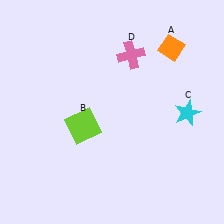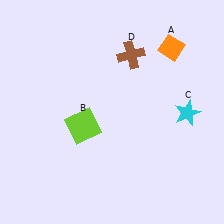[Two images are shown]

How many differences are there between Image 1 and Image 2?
There is 1 difference between the two images.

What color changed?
The cross (D) changed from pink in Image 1 to brown in Image 2.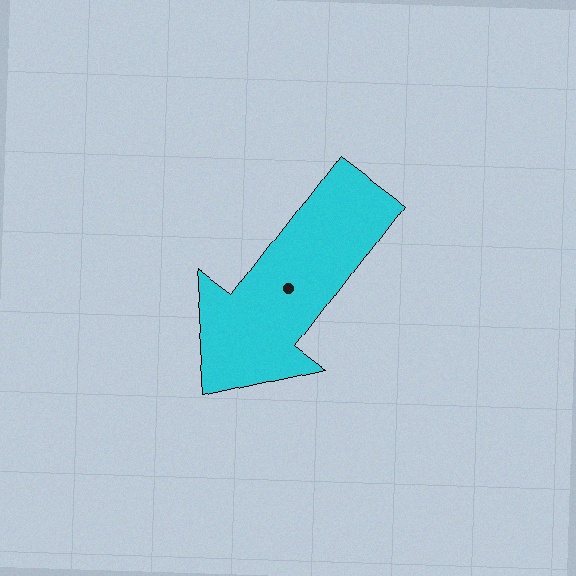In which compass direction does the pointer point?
Southwest.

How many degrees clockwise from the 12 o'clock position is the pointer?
Approximately 217 degrees.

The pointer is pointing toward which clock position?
Roughly 7 o'clock.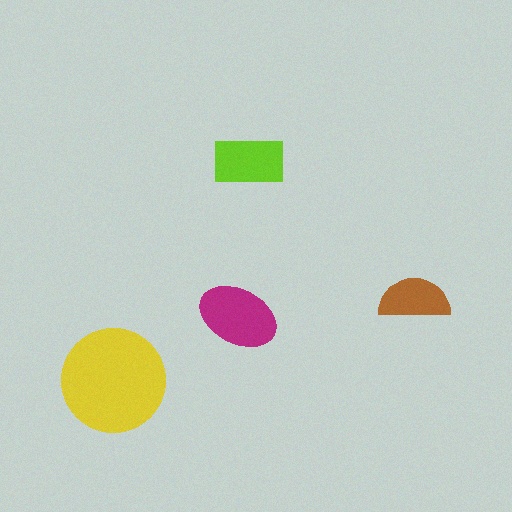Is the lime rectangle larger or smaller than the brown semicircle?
Larger.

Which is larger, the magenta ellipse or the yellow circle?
The yellow circle.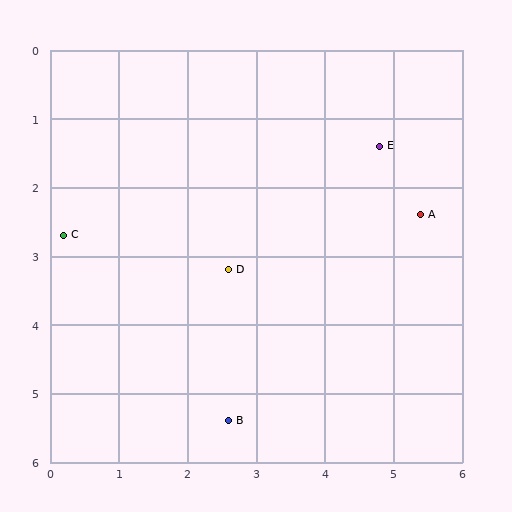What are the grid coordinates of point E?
Point E is at approximately (4.8, 1.4).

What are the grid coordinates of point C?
Point C is at approximately (0.2, 2.7).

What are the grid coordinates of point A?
Point A is at approximately (5.4, 2.4).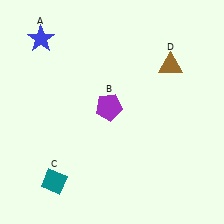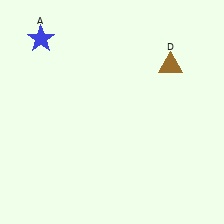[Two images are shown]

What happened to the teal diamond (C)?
The teal diamond (C) was removed in Image 2. It was in the bottom-left area of Image 1.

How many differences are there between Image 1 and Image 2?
There are 2 differences between the two images.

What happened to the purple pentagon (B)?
The purple pentagon (B) was removed in Image 2. It was in the top-left area of Image 1.